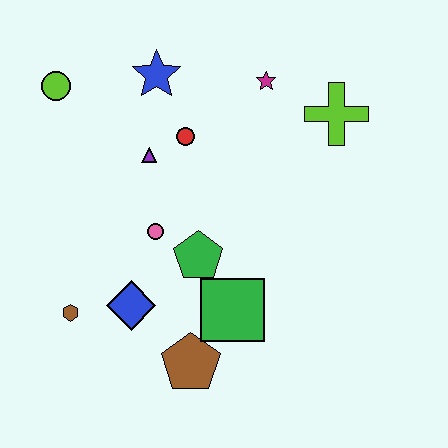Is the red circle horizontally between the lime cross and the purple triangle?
Yes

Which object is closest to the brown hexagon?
The blue diamond is closest to the brown hexagon.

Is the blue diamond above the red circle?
No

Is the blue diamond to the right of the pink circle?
No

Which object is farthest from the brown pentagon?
The lime circle is farthest from the brown pentagon.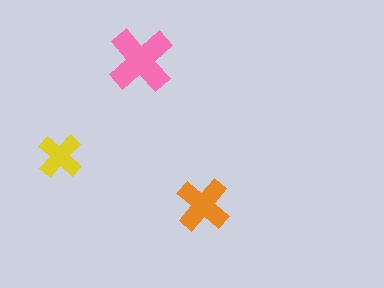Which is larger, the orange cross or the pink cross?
The pink one.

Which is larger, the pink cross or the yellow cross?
The pink one.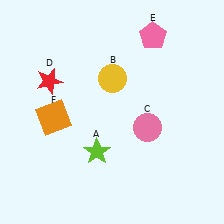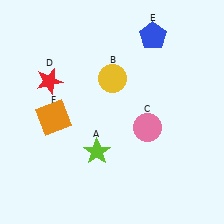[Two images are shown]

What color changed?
The pentagon (E) changed from pink in Image 1 to blue in Image 2.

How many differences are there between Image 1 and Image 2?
There is 1 difference between the two images.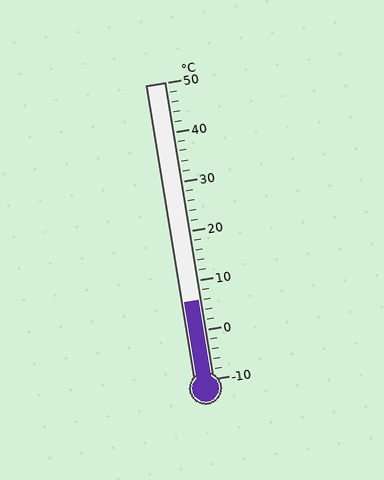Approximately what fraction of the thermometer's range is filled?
The thermometer is filled to approximately 25% of its range.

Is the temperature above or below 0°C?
The temperature is above 0°C.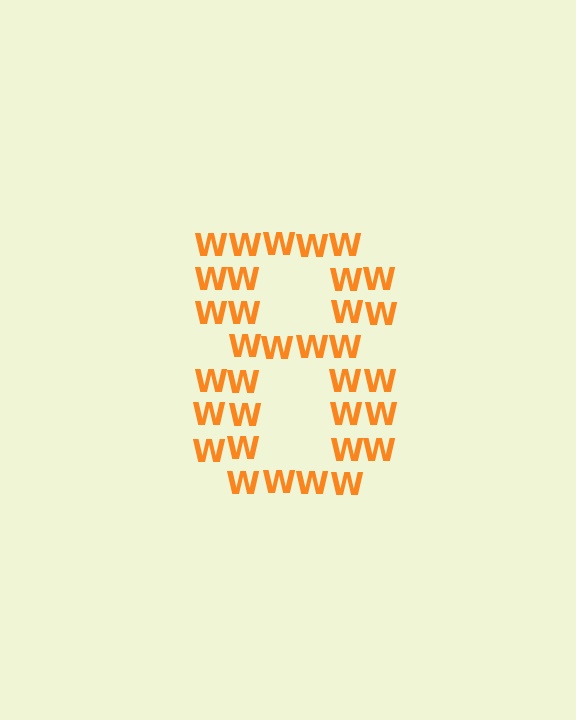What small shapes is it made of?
It is made of small letter W's.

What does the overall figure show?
The overall figure shows the digit 8.